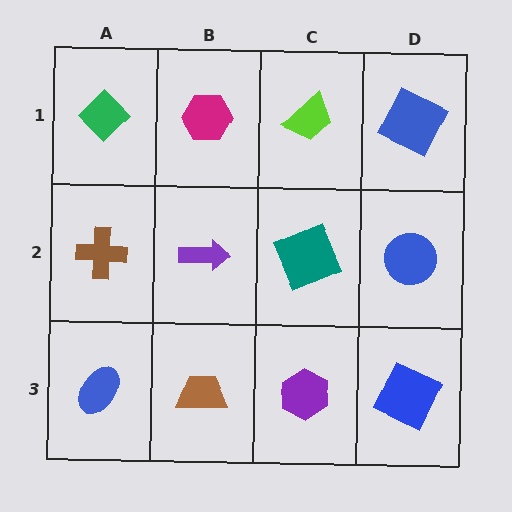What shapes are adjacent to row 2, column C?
A lime trapezoid (row 1, column C), a purple hexagon (row 3, column C), a purple arrow (row 2, column B), a blue circle (row 2, column D).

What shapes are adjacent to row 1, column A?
A brown cross (row 2, column A), a magenta hexagon (row 1, column B).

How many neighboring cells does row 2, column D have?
3.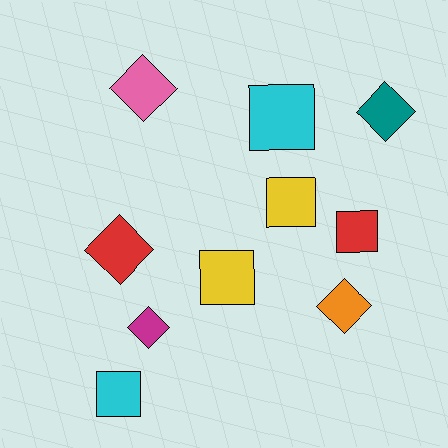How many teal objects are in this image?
There is 1 teal object.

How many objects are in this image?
There are 10 objects.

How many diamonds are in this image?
There are 5 diamonds.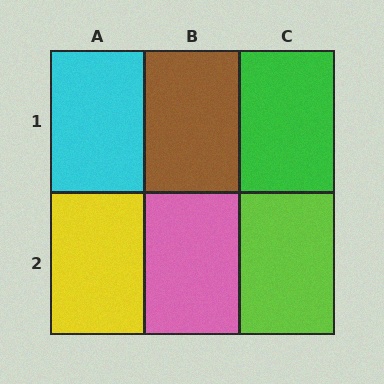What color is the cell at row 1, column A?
Cyan.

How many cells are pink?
1 cell is pink.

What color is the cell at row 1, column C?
Green.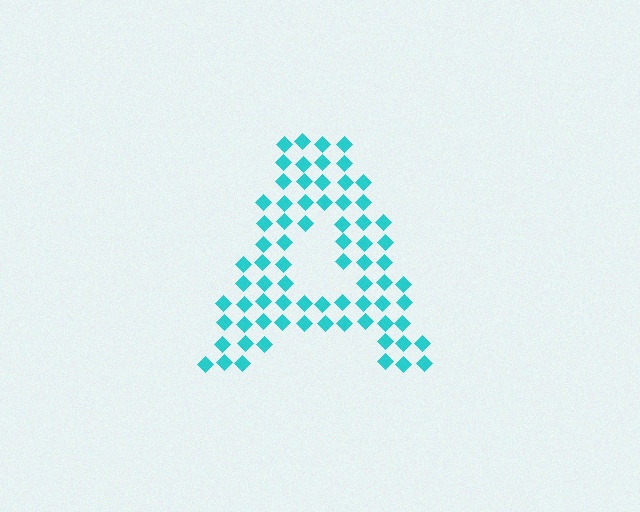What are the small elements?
The small elements are diamonds.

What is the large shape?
The large shape is the letter A.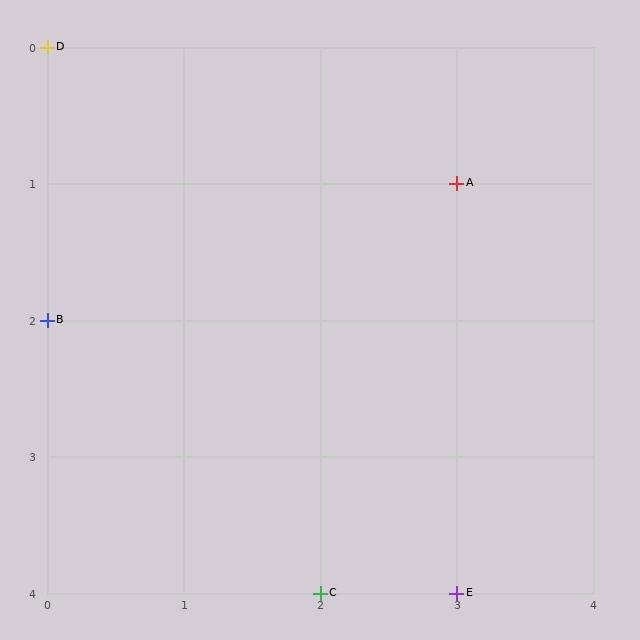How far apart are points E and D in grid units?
Points E and D are 3 columns and 4 rows apart (about 5.0 grid units diagonally).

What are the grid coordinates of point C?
Point C is at grid coordinates (2, 4).